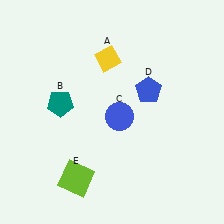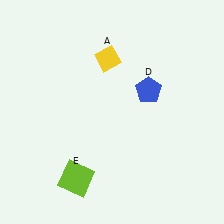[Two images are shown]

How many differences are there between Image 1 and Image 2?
There are 2 differences between the two images.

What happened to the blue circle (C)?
The blue circle (C) was removed in Image 2. It was in the bottom-right area of Image 1.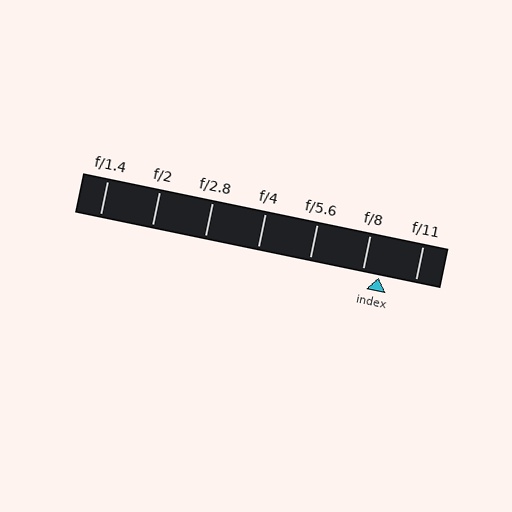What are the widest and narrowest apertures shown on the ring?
The widest aperture shown is f/1.4 and the narrowest is f/11.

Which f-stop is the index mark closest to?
The index mark is closest to f/8.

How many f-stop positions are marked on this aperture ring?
There are 7 f-stop positions marked.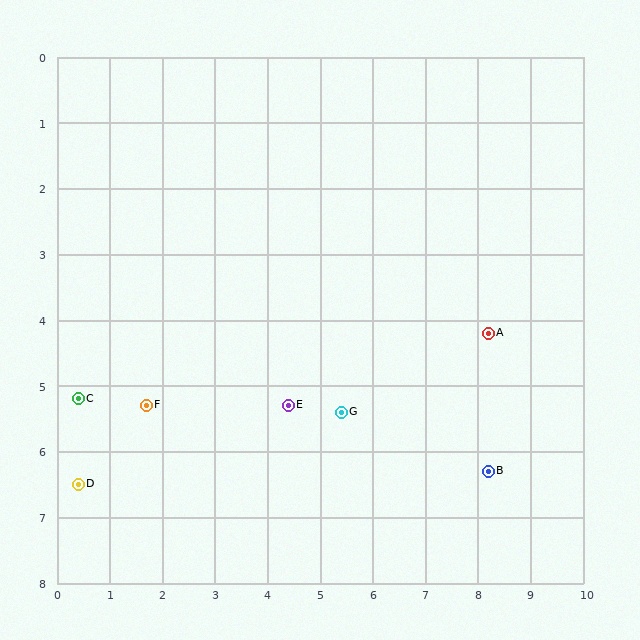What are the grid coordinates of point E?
Point E is at approximately (4.4, 5.3).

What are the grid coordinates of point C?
Point C is at approximately (0.4, 5.2).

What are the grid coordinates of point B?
Point B is at approximately (8.2, 6.3).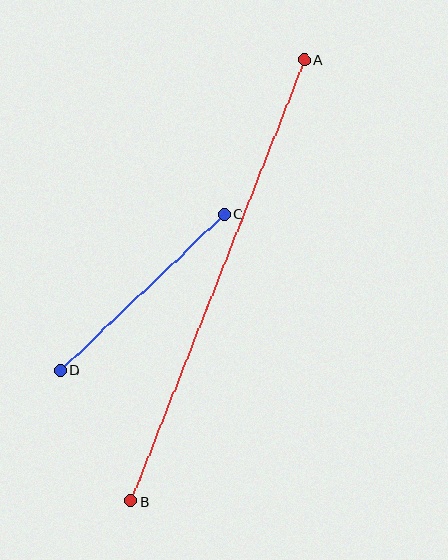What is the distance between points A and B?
The distance is approximately 474 pixels.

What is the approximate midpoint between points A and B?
The midpoint is at approximately (218, 280) pixels.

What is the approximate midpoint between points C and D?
The midpoint is at approximately (142, 292) pixels.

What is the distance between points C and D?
The distance is approximately 227 pixels.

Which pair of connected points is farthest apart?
Points A and B are farthest apart.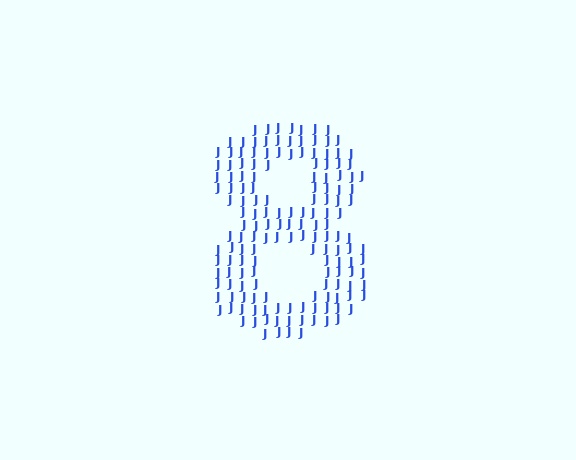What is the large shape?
The large shape is the digit 8.